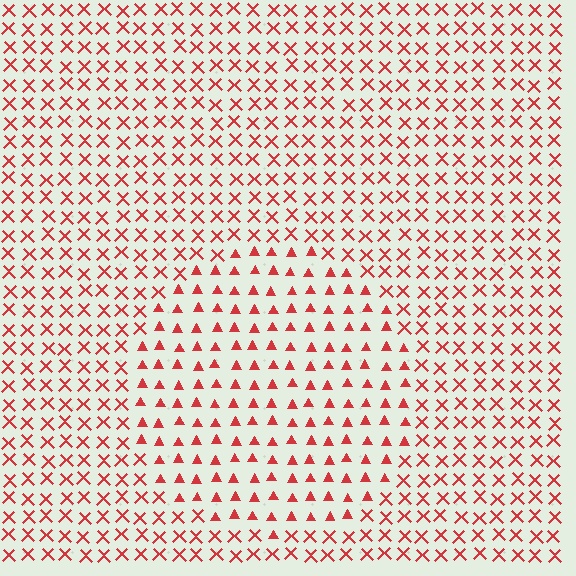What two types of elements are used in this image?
The image uses triangles inside the circle region and X marks outside it.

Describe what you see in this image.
The image is filled with small red elements arranged in a uniform grid. A circle-shaped region contains triangles, while the surrounding area contains X marks. The boundary is defined purely by the change in element shape.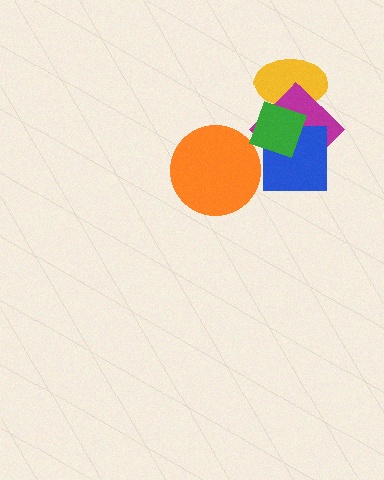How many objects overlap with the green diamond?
3 objects overlap with the green diamond.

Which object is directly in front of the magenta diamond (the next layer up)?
The blue square is directly in front of the magenta diamond.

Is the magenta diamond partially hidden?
Yes, it is partially covered by another shape.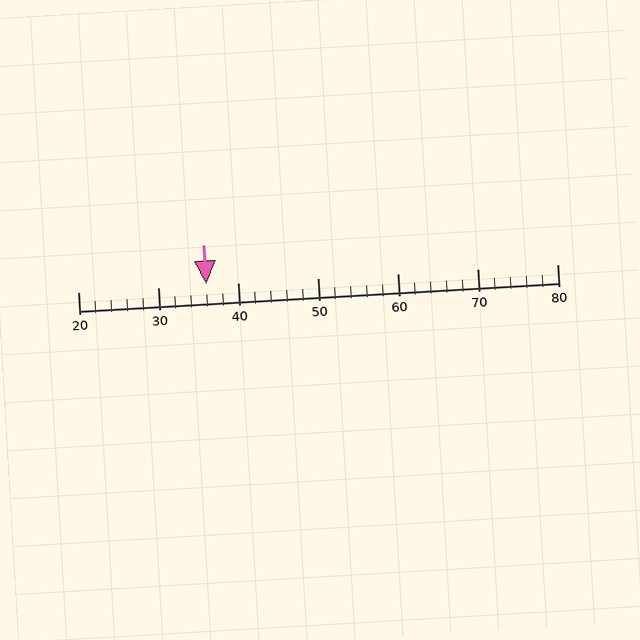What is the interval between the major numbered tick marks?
The major tick marks are spaced 10 units apart.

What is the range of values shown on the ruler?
The ruler shows values from 20 to 80.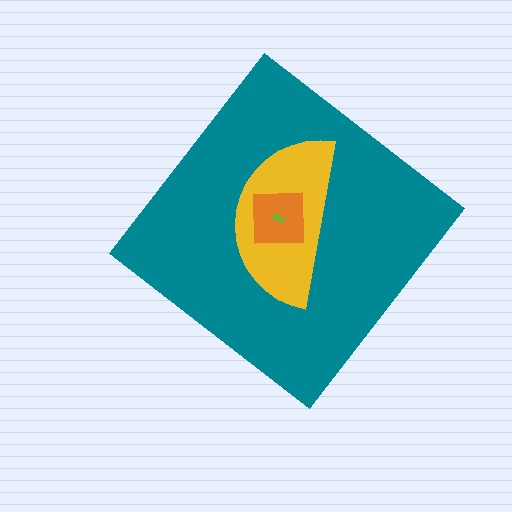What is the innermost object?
The lime arrow.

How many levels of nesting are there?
4.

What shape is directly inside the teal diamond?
The yellow semicircle.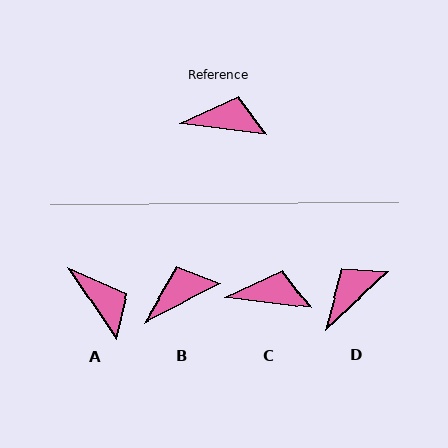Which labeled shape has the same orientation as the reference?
C.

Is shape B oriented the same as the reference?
No, it is off by about 33 degrees.